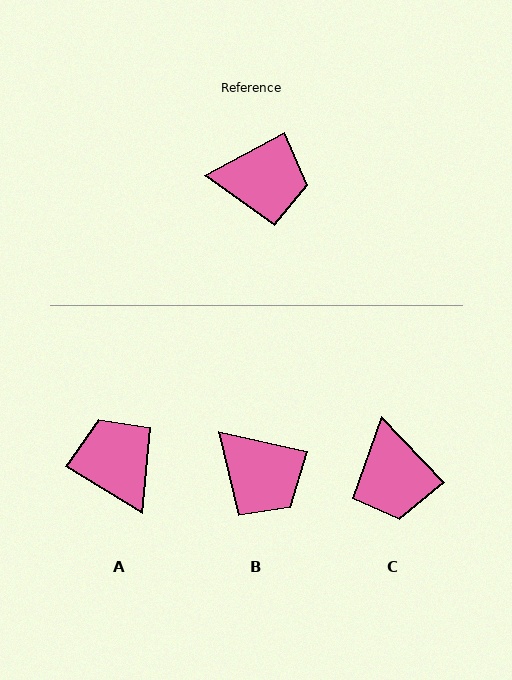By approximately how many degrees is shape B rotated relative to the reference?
Approximately 41 degrees clockwise.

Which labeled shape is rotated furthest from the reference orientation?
A, about 121 degrees away.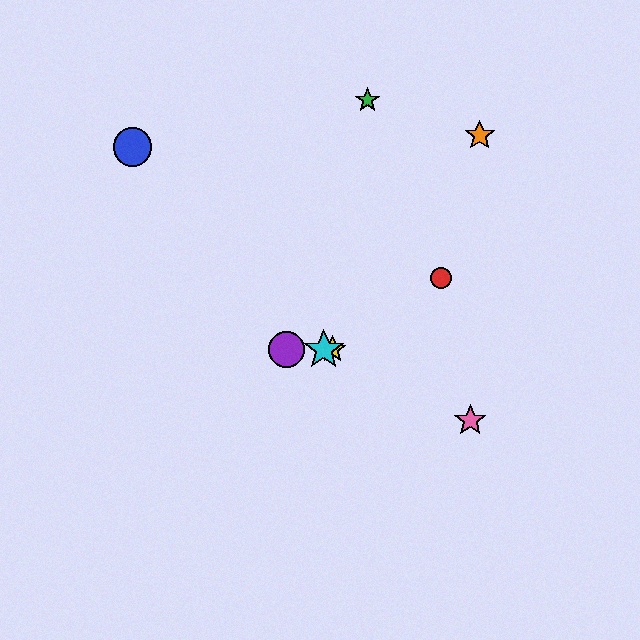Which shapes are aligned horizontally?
The yellow star, the purple circle, the cyan star are aligned horizontally.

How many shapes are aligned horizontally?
3 shapes (the yellow star, the purple circle, the cyan star) are aligned horizontally.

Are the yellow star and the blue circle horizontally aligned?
No, the yellow star is at y≈350 and the blue circle is at y≈147.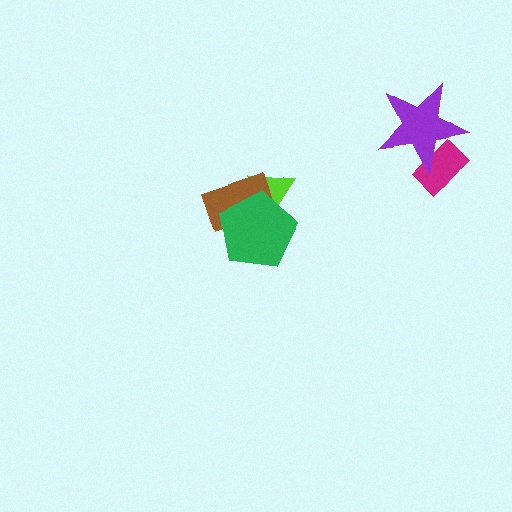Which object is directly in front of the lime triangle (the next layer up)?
The brown rectangle is directly in front of the lime triangle.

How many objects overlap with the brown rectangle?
2 objects overlap with the brown rectangle.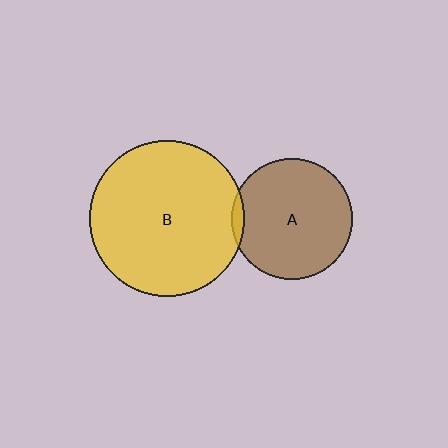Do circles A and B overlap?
Yes.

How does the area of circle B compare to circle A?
Approximately 1.6 times.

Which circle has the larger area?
Circle B (yellow).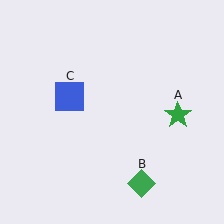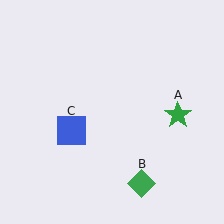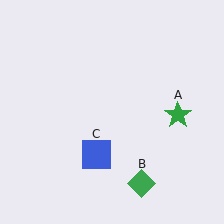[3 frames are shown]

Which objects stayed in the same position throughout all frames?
Green star (object A) and green diamond (object B) remained stationary.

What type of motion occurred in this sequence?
The blue square (object C) rotated counterclockwise around the center of the scene.